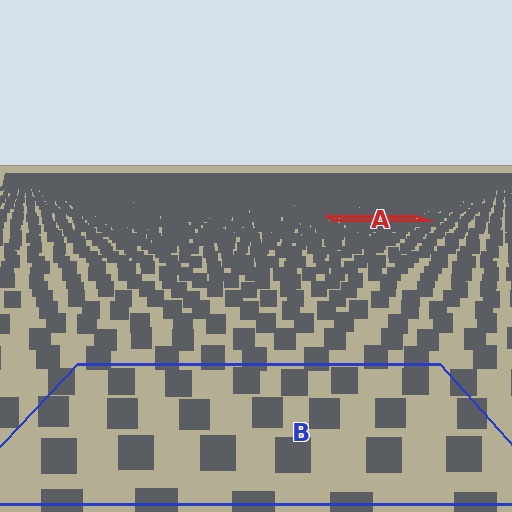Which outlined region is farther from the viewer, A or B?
Region A is farther from the viewer — the texture elements inside it appear smaller and more densely packed.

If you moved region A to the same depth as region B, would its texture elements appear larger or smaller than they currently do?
They would appear larger. At a closer depth, the same texture elements are projected at a bigger on-screen size.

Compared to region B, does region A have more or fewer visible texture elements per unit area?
Region A has more texture elements per unit area — they are packed more densely because it is farther away.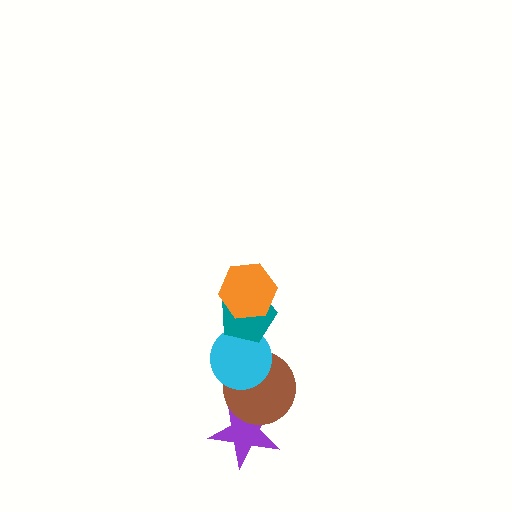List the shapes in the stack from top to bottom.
From top to bottom: the orange hexagon, the teal pentagon, the cyan circle, the brown circle, the purple star.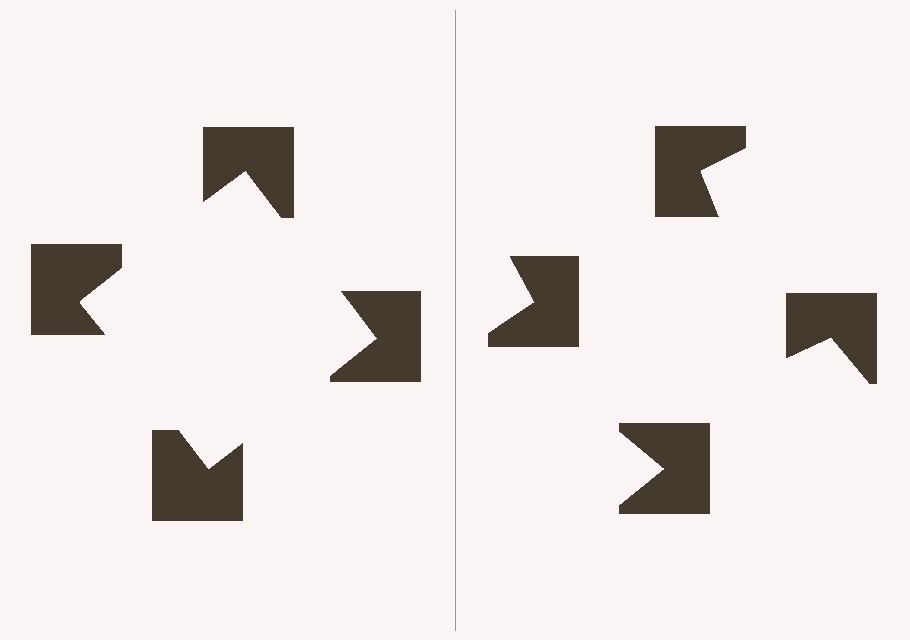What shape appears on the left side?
An illusory square.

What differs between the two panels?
The notched squares are positioned identically on both sides; only the wedge orientations differ. On the left they align to a square; on the right they are misaligned.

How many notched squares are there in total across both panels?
8 — 4 on each side.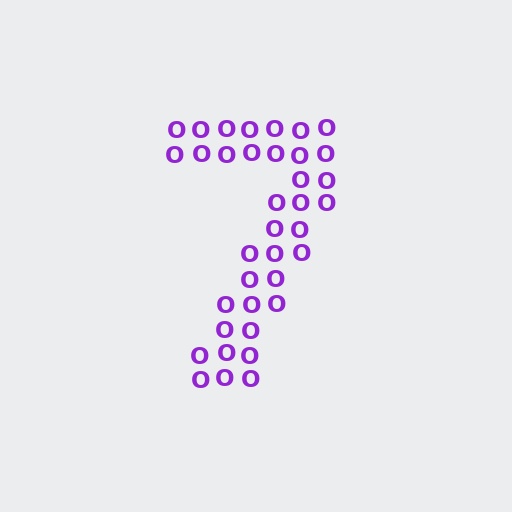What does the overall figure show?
The overall figure shows the digit 7.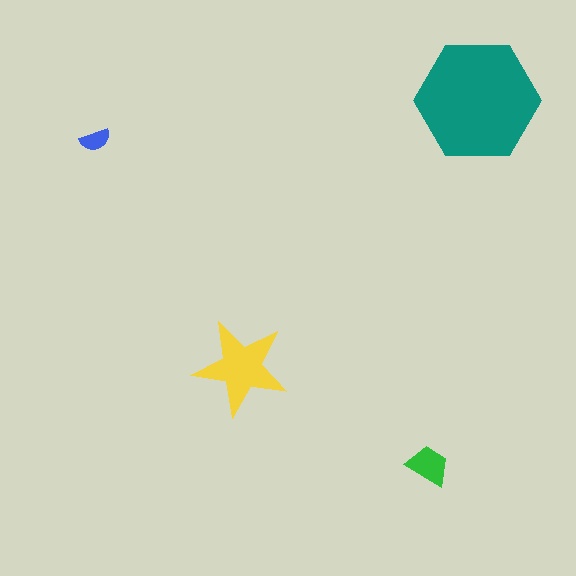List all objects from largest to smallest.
The teal hexagon, the yellow star, the green trapezoid, the blue semicircle.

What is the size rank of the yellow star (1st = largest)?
2nd.